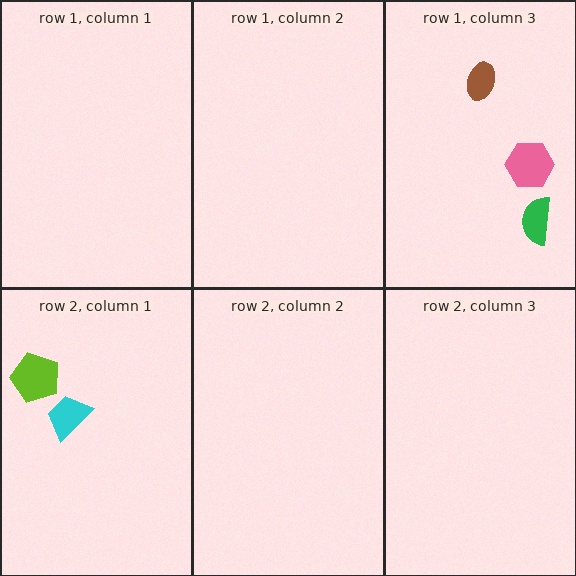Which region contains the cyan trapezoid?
The row 2, column 1 region.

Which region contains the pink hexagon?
The row 1, column 3 region.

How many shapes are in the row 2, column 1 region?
2.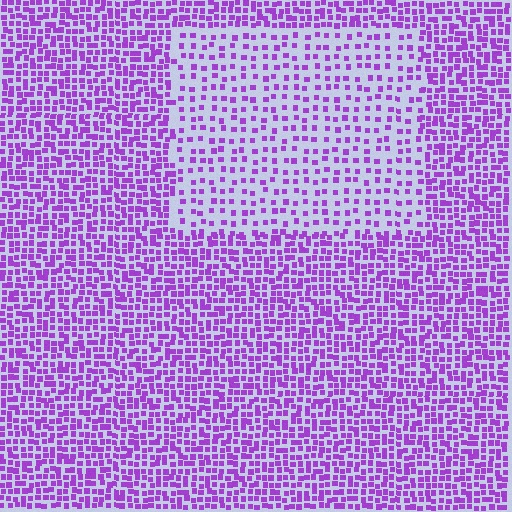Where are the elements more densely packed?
The elements are more densely packed outside the rectangle boundary.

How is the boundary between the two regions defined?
The boundary is defined by a change in element density (approximately 2.1x ratio). All elements are the same color, size, and shape.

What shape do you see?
I see a rectangle.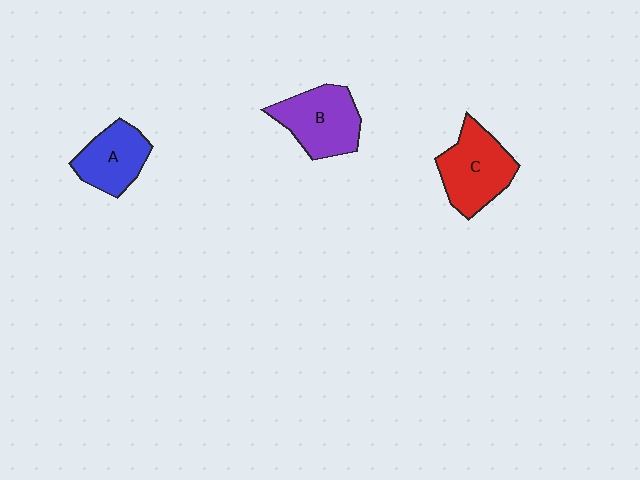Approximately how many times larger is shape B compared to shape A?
Approximately 1.2 times.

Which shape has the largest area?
Shape C (red).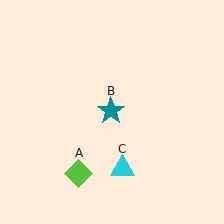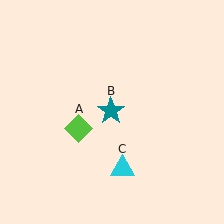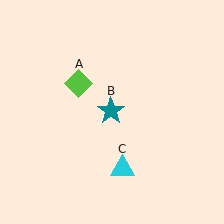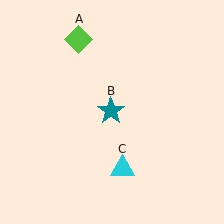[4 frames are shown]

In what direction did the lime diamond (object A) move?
The lime diamond (object A) moved up.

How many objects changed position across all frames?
1 object changed position: lime diamond (object A).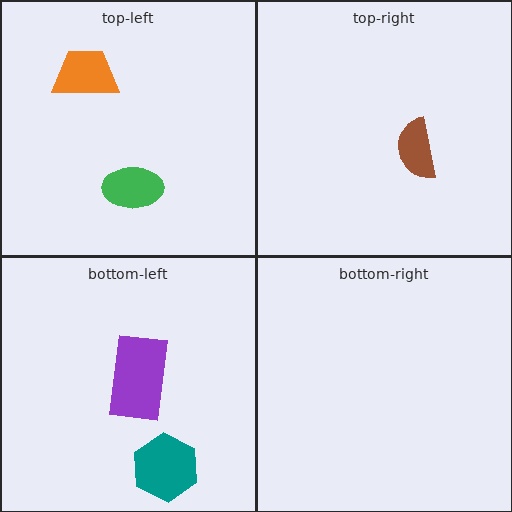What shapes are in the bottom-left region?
The teal hexagon, the purple rectangle.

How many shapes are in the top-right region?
1.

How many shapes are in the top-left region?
2.